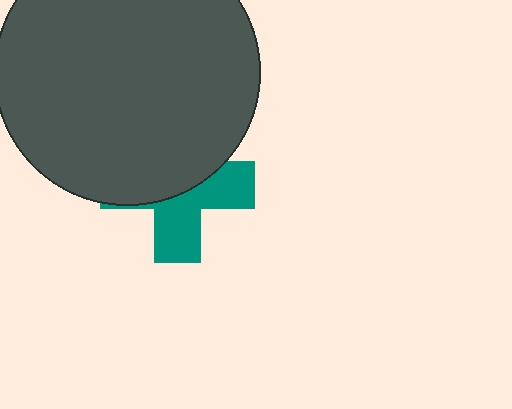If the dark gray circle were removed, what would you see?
You would see the complete teal cross.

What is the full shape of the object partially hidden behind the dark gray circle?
The partially hidden object is a teal cross.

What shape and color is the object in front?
The object in front is a dark gray circle.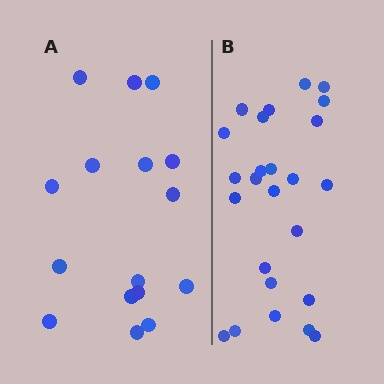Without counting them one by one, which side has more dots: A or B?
Region B (the right region) has more dots.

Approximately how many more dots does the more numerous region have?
Region B has roughly 8 or so more dots than region A.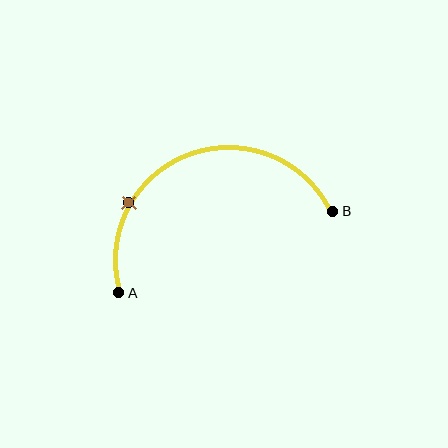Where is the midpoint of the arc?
The arc midpoint is the point on the curve farthest from the straight line joining A and B. It sits above that line.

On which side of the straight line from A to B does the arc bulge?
The arc bulges above the straight line connecting A and B.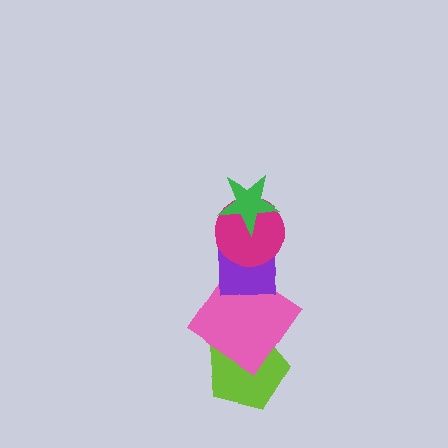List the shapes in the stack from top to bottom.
From top to bottom: the green star, the magenta circle, the purple square, the pink diamond, the lime pentagon.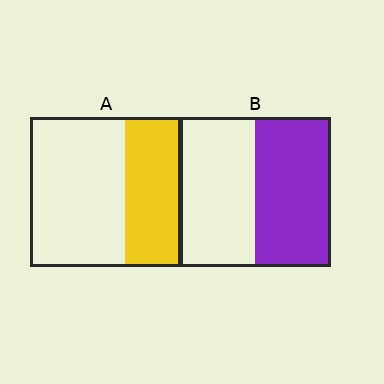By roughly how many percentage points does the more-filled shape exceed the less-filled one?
By roughly 15 percentage points (B over A).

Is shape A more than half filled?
No.